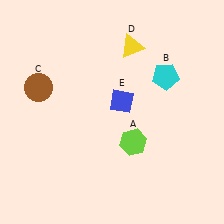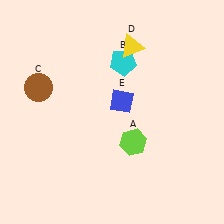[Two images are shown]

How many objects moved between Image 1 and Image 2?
1 object moved between the two images.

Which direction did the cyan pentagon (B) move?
The cyan pentagon (B) moved left.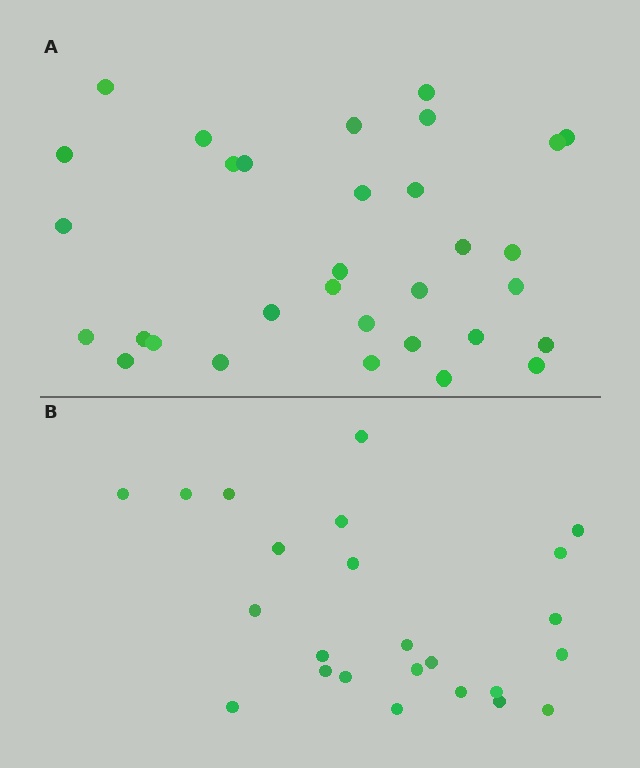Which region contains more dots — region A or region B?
Region A (the top region) has more dots.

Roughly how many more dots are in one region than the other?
Region A has roughly 8 or so more dots than region B.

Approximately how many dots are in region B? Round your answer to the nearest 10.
About 20 dots. (The exact count is 24, which rounds to 20.)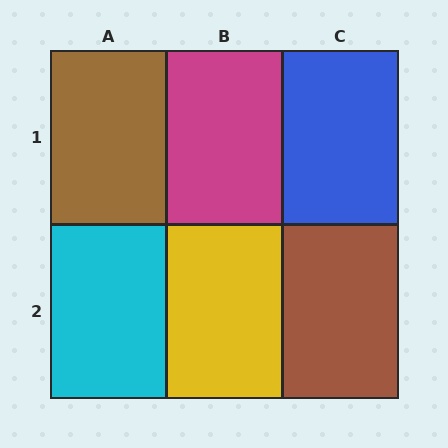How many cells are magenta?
1 cell is magenta.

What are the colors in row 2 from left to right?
Cyan, yellow, brown.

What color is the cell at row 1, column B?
Magenta.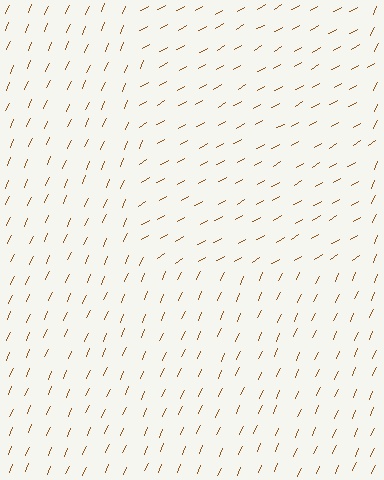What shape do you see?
I see a rectangle.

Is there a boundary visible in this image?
Yes, there is a texture boundary formed by a change in line orientation.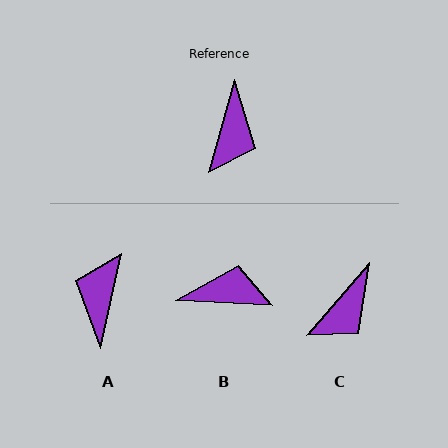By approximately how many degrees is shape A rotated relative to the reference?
Approximately 177 degrees clockwise.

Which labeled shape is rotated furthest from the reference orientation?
A, about 177 degrees away.